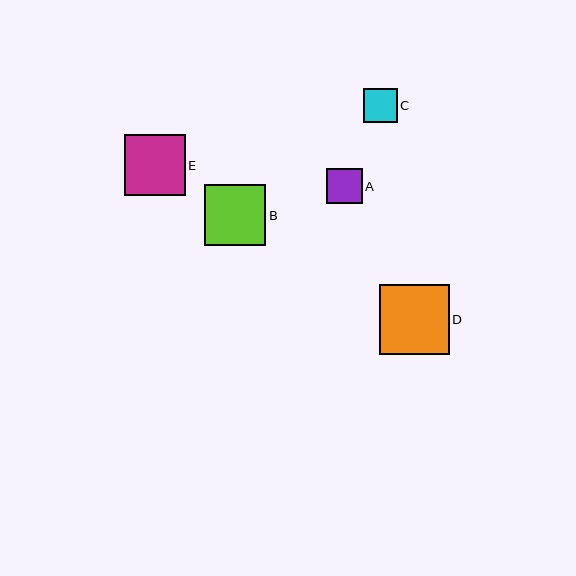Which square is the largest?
Square D is the largest with a size of approximately 70 pixels.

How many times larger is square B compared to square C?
Square B is approximately 1.8 times the size of square C.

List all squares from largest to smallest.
From largest to smallest: D, E, B, A, C.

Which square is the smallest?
Square C is the smallest with a size of approximately 34 pixels.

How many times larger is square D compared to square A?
Square D is approximately 2.0 times the size of square A.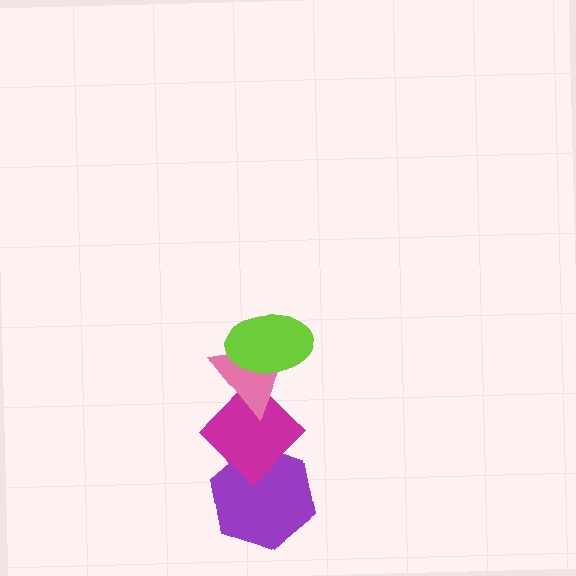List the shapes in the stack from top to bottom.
From top to bottom: the lime ellipse, the pink triangle, the magenta diamond, the purple hexagon.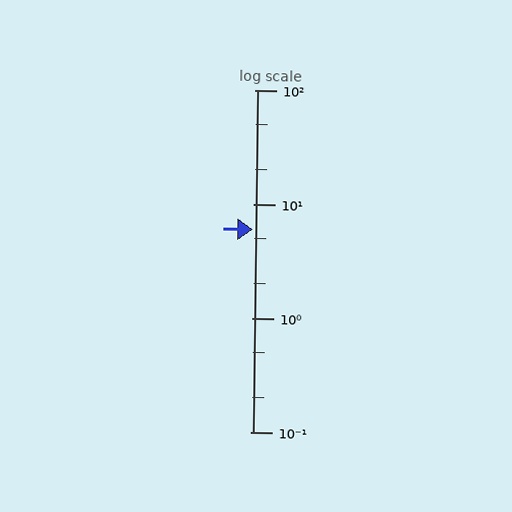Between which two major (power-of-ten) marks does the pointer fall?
The pointer is between 1 and 10.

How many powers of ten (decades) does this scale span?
The scale spans 3 decades, from 0.1 to 100.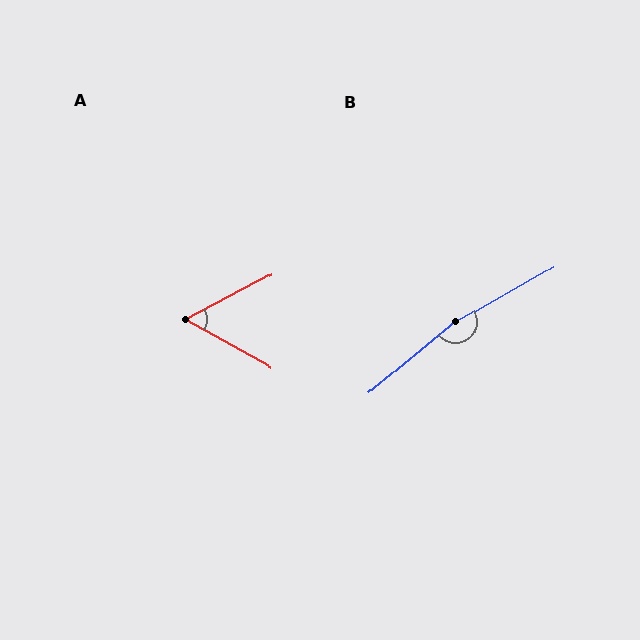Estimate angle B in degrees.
Approximately 170 degrees.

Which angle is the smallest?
A, at approximately 57 degrees.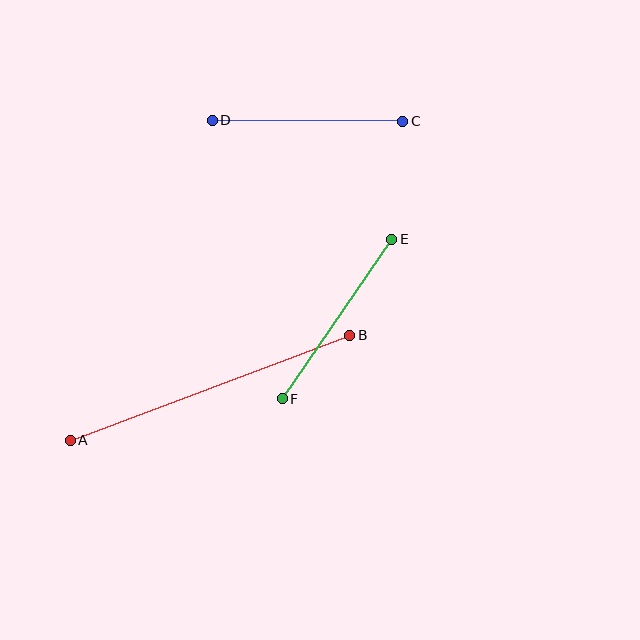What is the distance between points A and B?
The distance is approximately 299 pixels.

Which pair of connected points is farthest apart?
Points A and B are farthest apart.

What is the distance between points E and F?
The distance is approximately 194 pixels.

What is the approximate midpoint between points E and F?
The midpoint is at approximately (337, 319) pixels.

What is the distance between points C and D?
The distance is approximately 190 pixels.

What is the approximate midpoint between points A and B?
The midpoint is at approximately (210, 388) pixels.